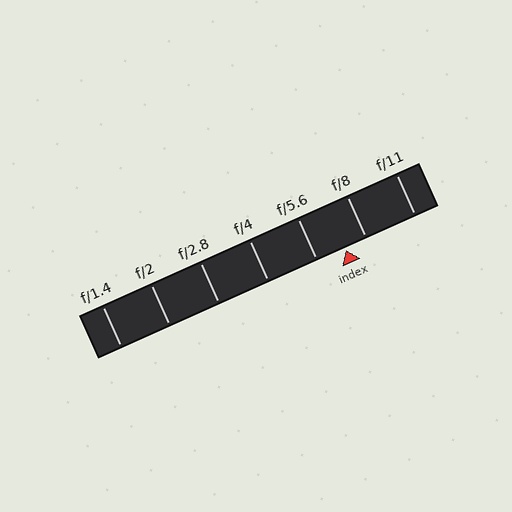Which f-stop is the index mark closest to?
The index mark is closest to f/8.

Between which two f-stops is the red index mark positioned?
The index mark is between f/5.6 and f/8.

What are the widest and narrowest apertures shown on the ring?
The widest aperture shown is f/1.4 and the narrowest is f/11.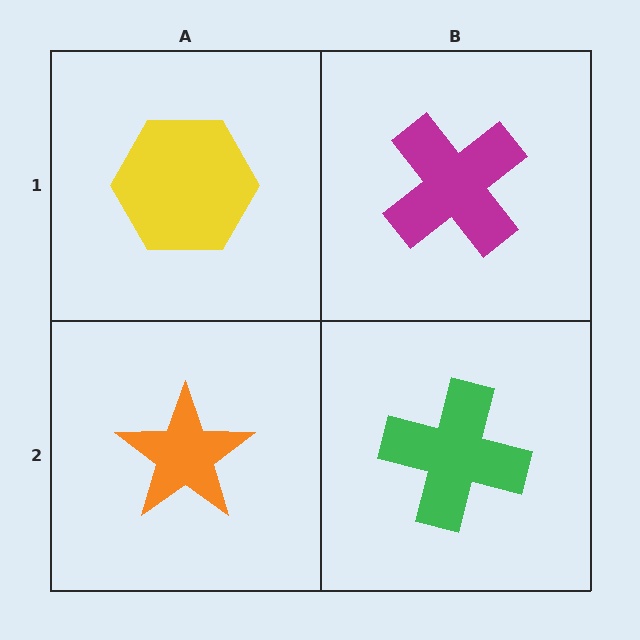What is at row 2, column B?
A green cross.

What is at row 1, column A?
A yellow hexagon.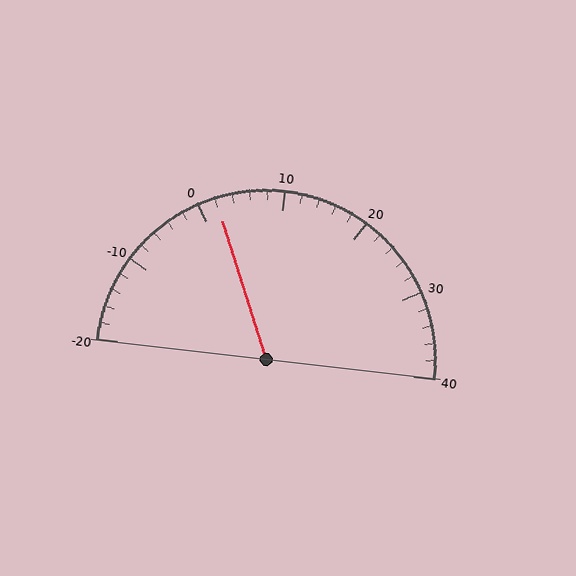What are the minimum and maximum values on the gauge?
The gauge ranges from -20 to 40.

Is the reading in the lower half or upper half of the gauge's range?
The reading is in the lower half of the range (-20 to 40).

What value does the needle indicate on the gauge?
The needle indicates approximately 2.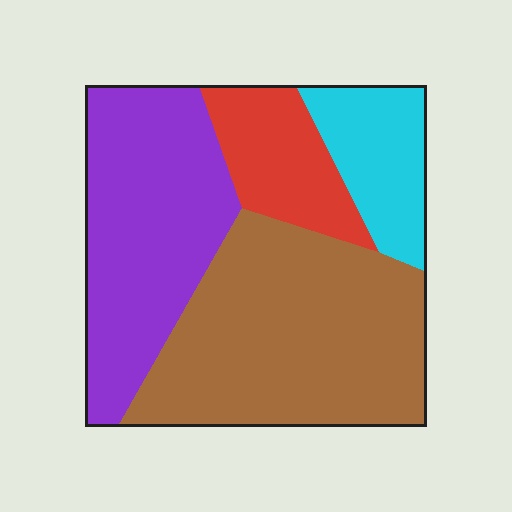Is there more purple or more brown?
Brown.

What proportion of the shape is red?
Red takes up about one eighth (1/8) of the shape.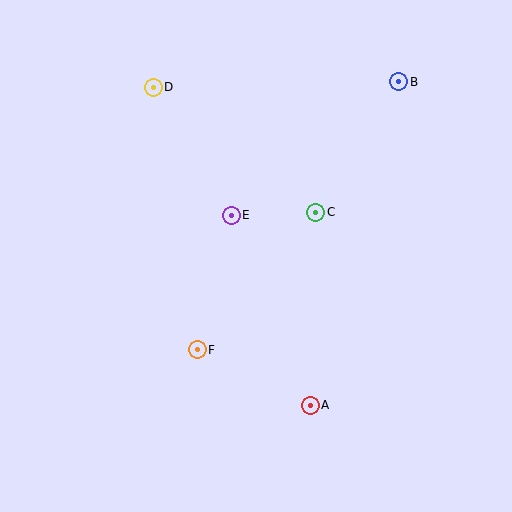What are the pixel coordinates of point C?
Point C is at (316, 212).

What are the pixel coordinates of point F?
Point F is at (197, 350).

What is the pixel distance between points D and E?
The distance between D and E is 150 pixels.